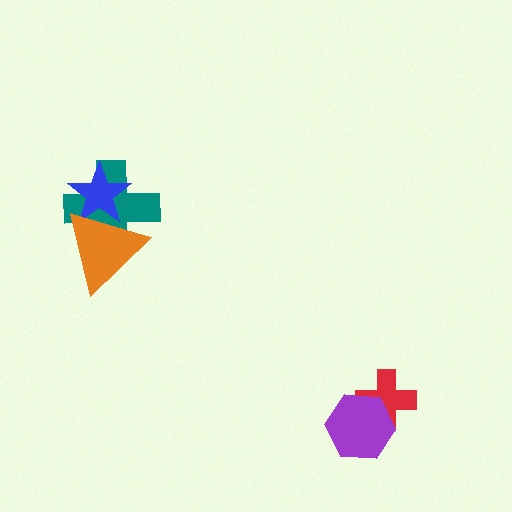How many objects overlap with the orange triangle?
2 objects overlap with the orange triangle.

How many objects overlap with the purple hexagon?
1 object overlaps with the purple hexagon.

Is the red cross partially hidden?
Yes, it is partially covered by another shape.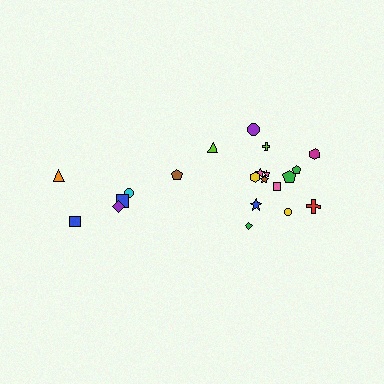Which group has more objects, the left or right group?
The right group.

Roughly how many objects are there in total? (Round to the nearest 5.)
Roughly 20 objects in total.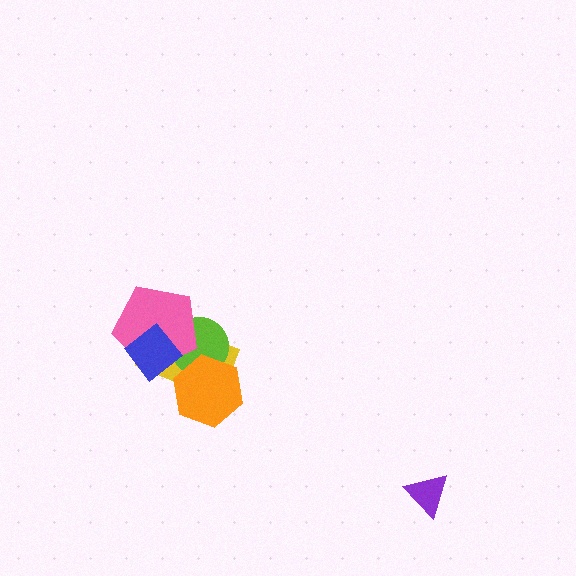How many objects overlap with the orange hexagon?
2 objects overlap with the orange hexagon.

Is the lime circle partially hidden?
Yes, it is partially covered by another shape.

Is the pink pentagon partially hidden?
Yes, it is partially covered by another shape.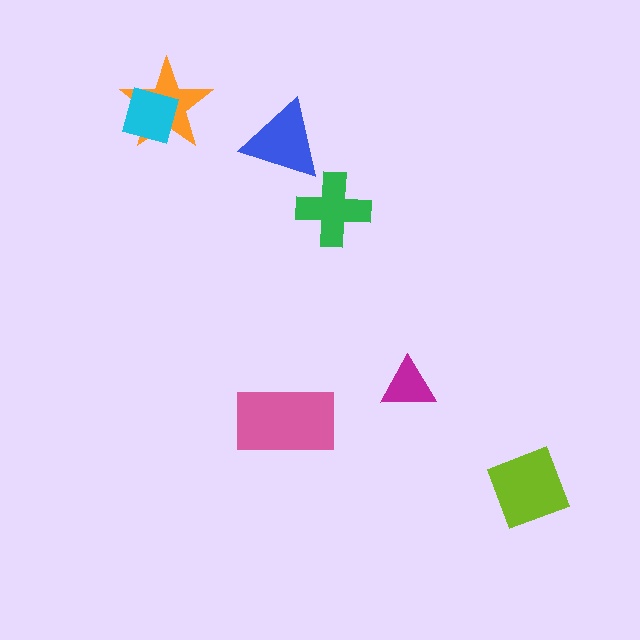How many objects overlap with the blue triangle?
0 objects overlap with the blue triangle.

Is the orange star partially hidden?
Yes, it is partially covered by another shape.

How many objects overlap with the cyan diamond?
1 object overlaps with the cyan diamond.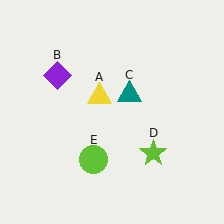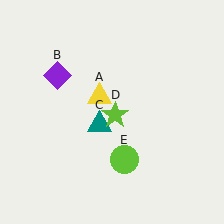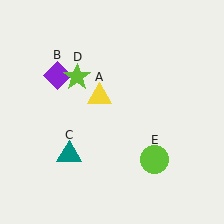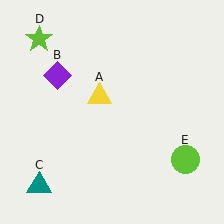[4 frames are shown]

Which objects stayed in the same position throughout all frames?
Yellow triangle (object A) and purple diamond (object B) remained stationary.